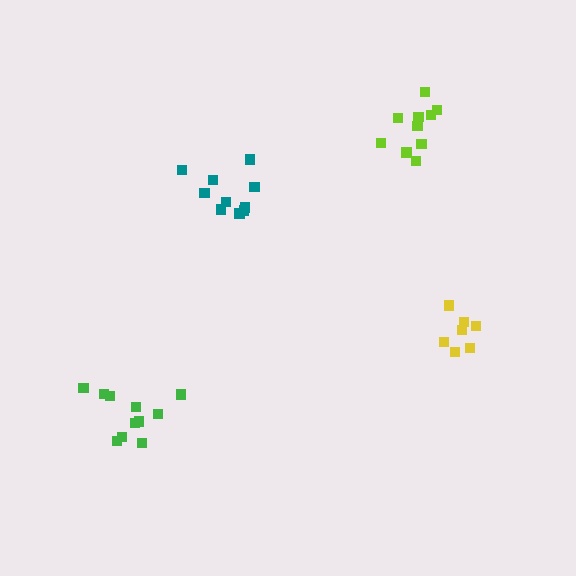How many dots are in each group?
Group 1: 7 dots, Group 2: 10 dots, Group 3: 10 dots, Group 4: 11 dots (38 total).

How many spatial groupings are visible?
There are 4 spatial groupings.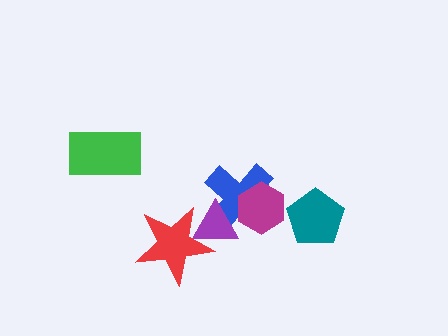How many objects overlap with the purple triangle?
2 objects overlap with the purple triangle.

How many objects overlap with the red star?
1 object overlaps with the red star.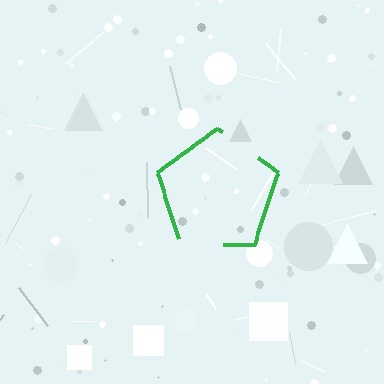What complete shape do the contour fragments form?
The contour fragments form a pentagon.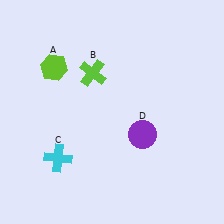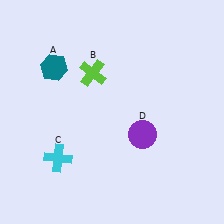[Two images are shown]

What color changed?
The hexagon (A) changed from lime in Image 1 to teal in Image 2.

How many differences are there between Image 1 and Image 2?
There is 1 difference between the two images.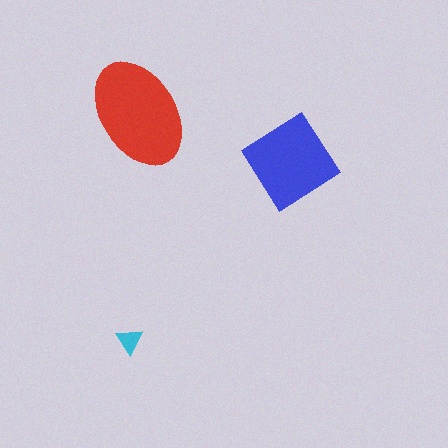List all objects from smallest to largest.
The cyan triangle, the blue diamond, the red ellipse.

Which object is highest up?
The red ellipse is topmost.